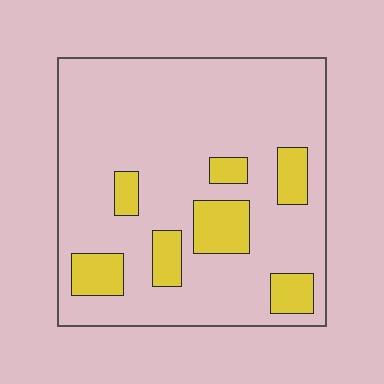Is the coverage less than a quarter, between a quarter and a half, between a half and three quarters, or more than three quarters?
Less than a quarter.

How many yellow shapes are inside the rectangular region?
7.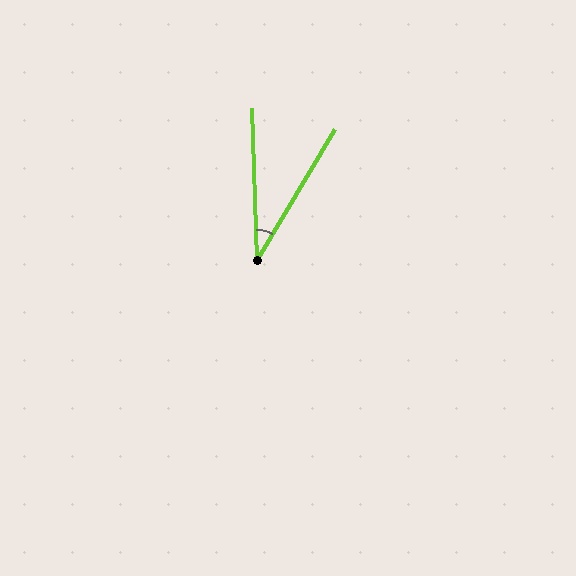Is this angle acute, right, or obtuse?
It is acute.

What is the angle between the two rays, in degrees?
Approximately 32 degrees.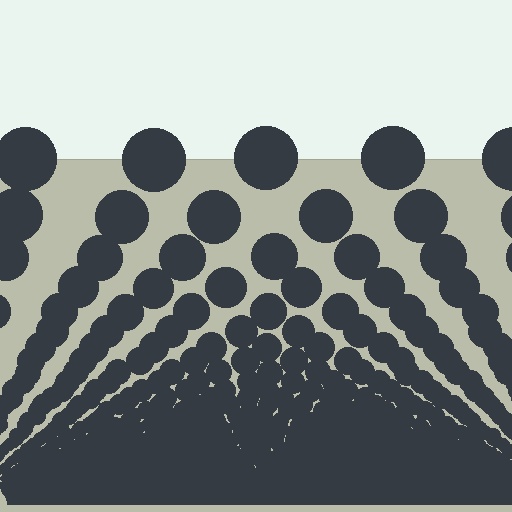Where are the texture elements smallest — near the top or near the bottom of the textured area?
Near the bottom.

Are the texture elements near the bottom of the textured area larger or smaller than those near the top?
Smaller. The gradient is inverted — elements near the bottom are smaller and denser.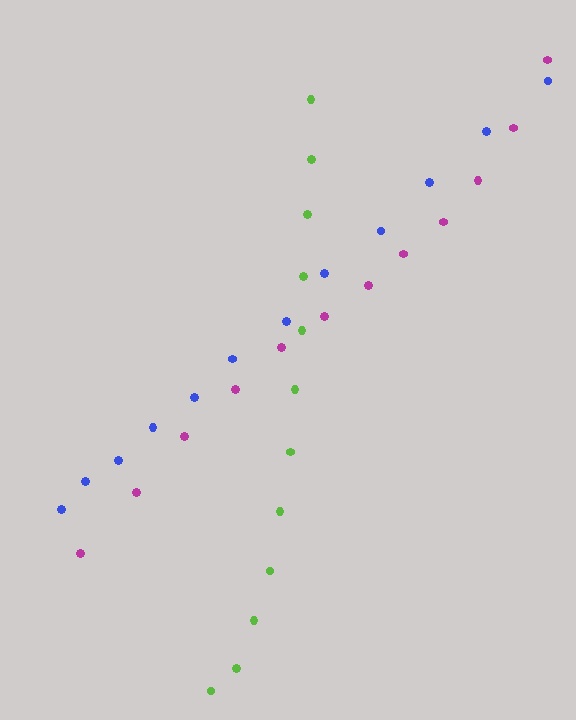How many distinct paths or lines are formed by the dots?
There are 3 distinct paths.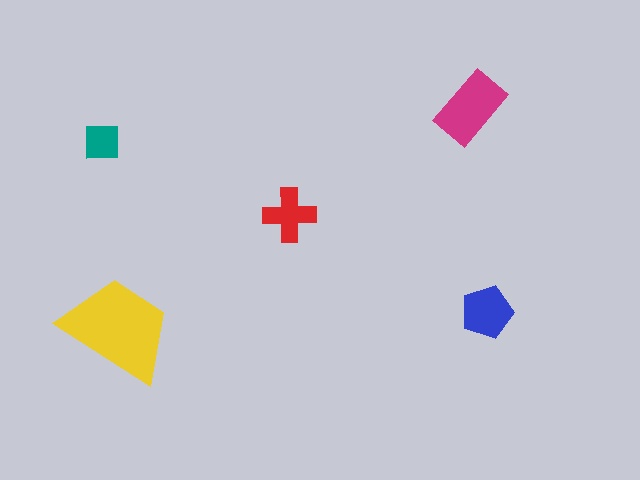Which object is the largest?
The yellow trapezoid.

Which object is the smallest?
The teal square.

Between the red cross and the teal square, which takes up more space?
The red cross.